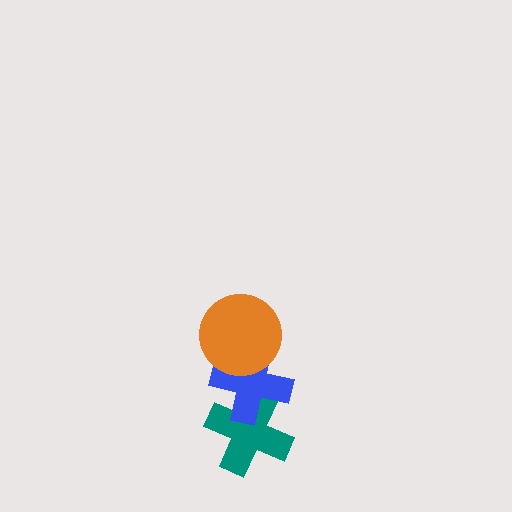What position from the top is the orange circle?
The orange circle is 1st from the top.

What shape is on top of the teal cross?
The blue cross is on top of the teal cross.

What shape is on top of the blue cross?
The orange circle is on top of the blue cross.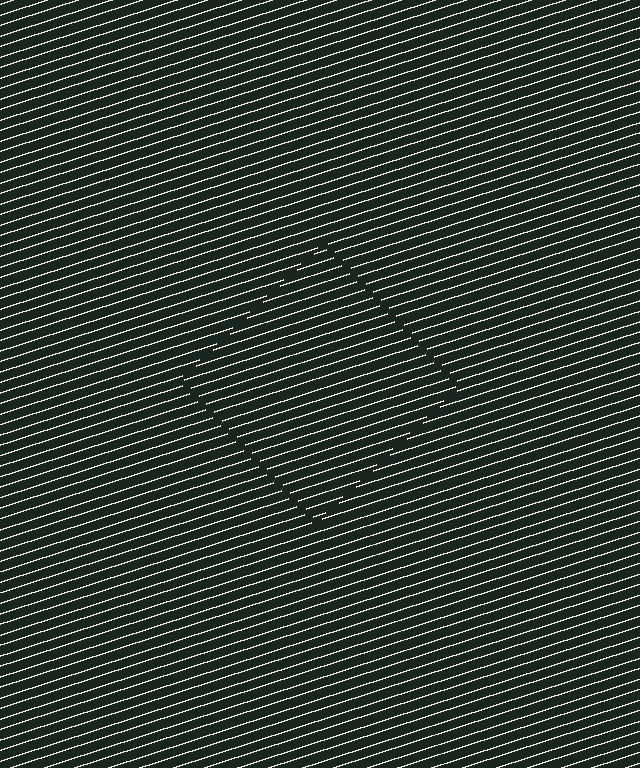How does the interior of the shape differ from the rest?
The interior of the shape contains the same grating, shifted by half a period — the contour is defined by the phase discontinuity where line-ends from the inner and outer gratings abut.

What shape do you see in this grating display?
An illusory square. The interior of the shape contains the same grating, shifted by half a period — the contour is defined by the phase discontinuity where line-ends from the inner and outer gratings abut.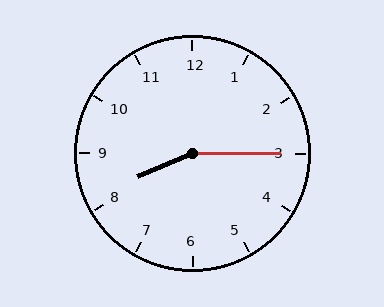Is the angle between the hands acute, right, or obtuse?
It is obtuse.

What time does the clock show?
8:15.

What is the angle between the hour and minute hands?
Approximately 158 degrees.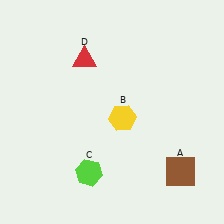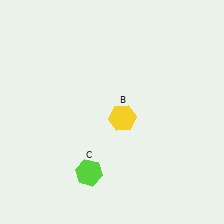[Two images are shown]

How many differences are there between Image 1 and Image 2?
There are 2 differences between the two images.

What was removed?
The brown square (A), the red triangle (D) were removed in Image 2.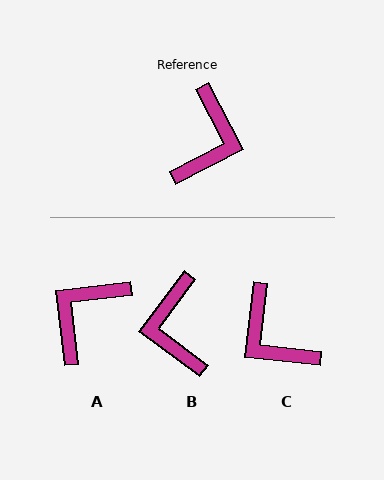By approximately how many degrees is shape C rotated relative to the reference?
Approximately 124 degrees clockwise.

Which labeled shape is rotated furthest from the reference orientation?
A, about 159 degrees away.